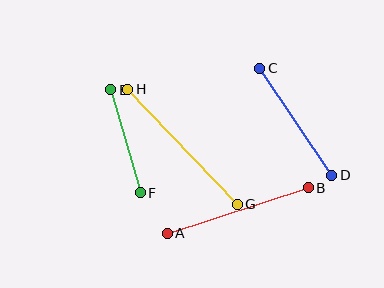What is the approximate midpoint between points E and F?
The midpoint is at approximately (126, 141) pixels.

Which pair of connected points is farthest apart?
Points G and H are farthest apart.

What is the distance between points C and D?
The distance is approximately 129 pixels.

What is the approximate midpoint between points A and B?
The midpoint is at approximately (238, 210) pixels.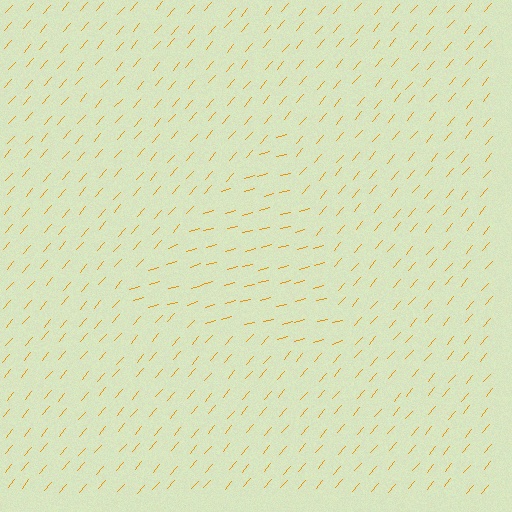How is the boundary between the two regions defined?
The boundary is defined purely by a change in line orientation (approximately 34 degrees difference). All lines are the same color and thickness.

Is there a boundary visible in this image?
Yes, there is a texture boundary formed by a change in line orientation.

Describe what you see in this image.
The image is filled with small orange line segments. A triangle region in the image has lines oriented differently from the surrounding lines, creating a visible texture boundary.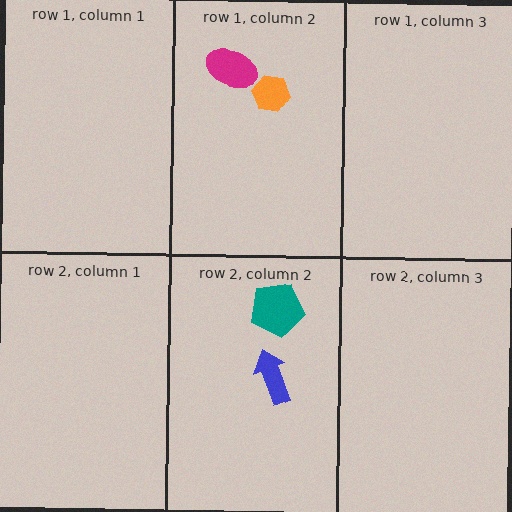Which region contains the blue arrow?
The row 2, column 2 region.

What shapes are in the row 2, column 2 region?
The teal pentagon, the blue arrow.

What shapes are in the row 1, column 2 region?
The magenta ellipse, the orange hexagon.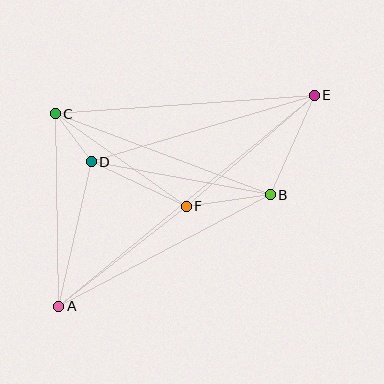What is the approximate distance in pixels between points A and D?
The distance between A and D is approximately 148 pixels.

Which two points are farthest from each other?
Points A and E are farthest from each other.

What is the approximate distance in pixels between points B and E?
The distance between B and E is approximately 108 pixels.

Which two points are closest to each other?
Points C and D are closest to each other.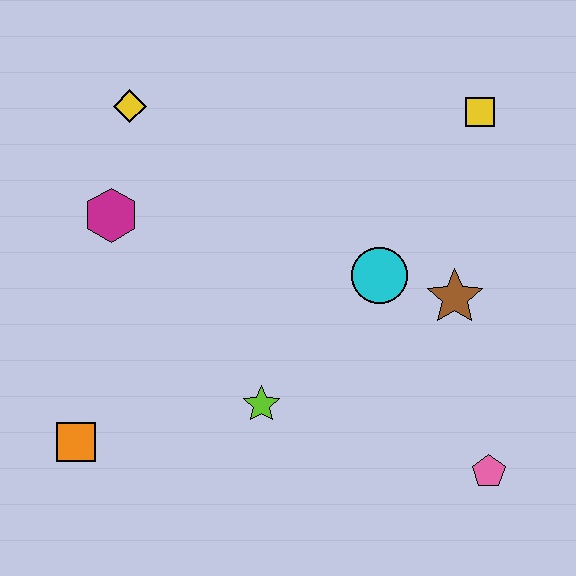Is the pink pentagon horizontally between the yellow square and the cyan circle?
No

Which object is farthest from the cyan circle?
The orange square is farthest from the cyan circle.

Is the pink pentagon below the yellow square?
Yes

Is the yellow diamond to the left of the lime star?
Yes